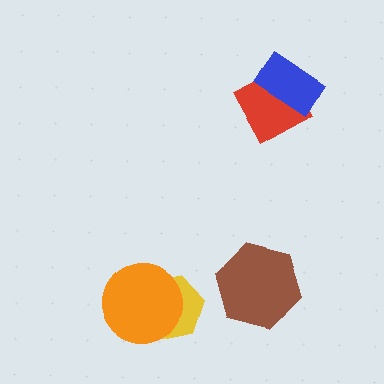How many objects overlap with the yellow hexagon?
1 object overlaps with the yellow hexagon.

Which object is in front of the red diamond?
The blue rectangle is in front of the red diamond.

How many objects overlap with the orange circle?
1 object overlaps with the orange circle.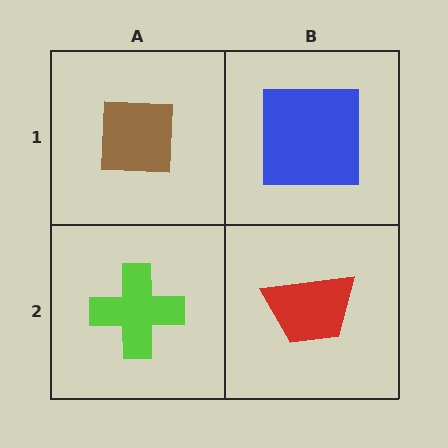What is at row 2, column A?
A lime cross.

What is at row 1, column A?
A brown square.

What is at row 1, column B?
A blue square.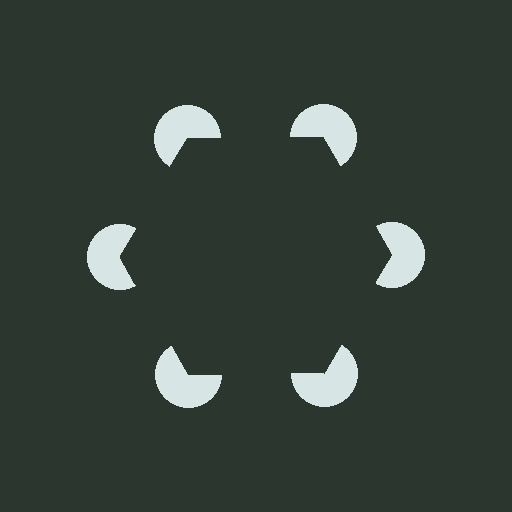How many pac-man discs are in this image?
There are 6 — one at each vertex of the illusory hexagon.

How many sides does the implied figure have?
6 sides.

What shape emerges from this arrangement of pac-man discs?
An illusory hexagon — its edges are inferred from the aligned wedge cuts in the pac-man discs, not physically drawn.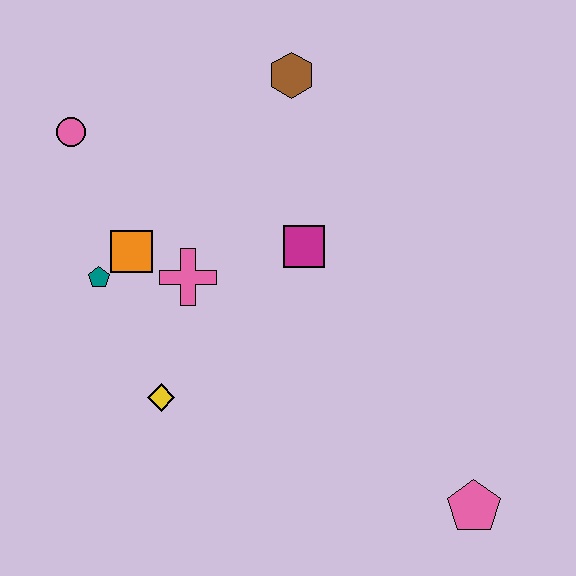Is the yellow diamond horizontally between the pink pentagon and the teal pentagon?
Yes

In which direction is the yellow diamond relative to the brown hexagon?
The yellow diamond is below the brown hexagon.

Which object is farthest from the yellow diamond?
The brown hexagon is farthest from the yellow diamond.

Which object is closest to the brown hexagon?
The magenta square is closest to the brown hexagon.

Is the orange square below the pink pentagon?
No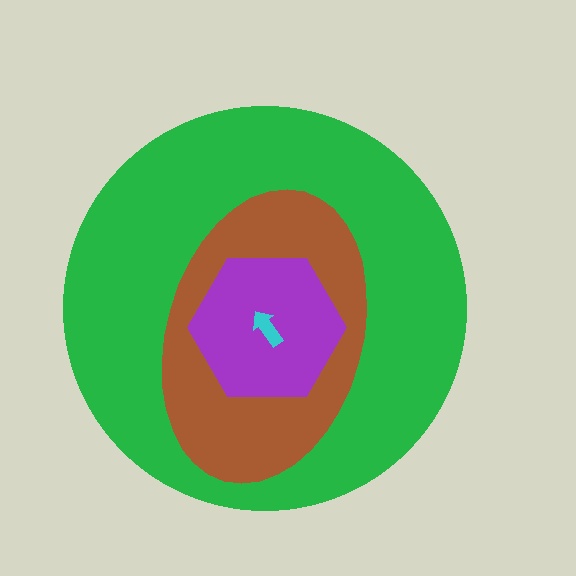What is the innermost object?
The cyan arrow.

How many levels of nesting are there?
4.